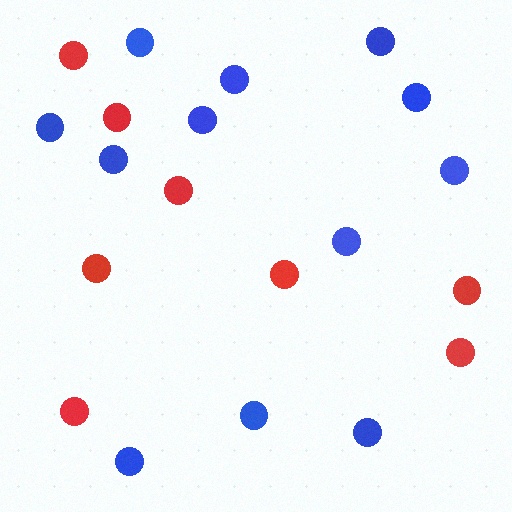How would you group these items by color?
There are 2 groups: one group of blue circles (12) and one group of red circles (8).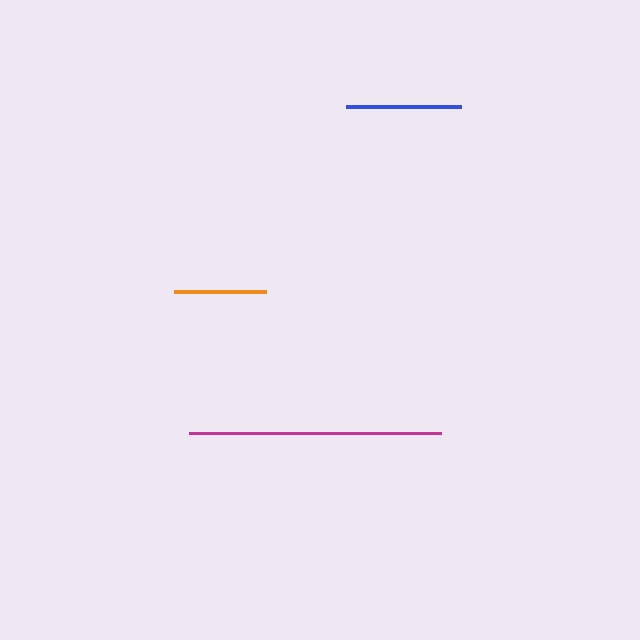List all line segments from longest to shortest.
From longest to shortest: magenta, blue, orange.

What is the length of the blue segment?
The blue segment is approximately 115 pixels long.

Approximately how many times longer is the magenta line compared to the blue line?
The magenta line is approximately 2.2 times the length of the blue line.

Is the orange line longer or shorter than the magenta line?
The magenta line is longer than the orange line.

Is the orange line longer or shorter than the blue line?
The blue line is longer than the orange line.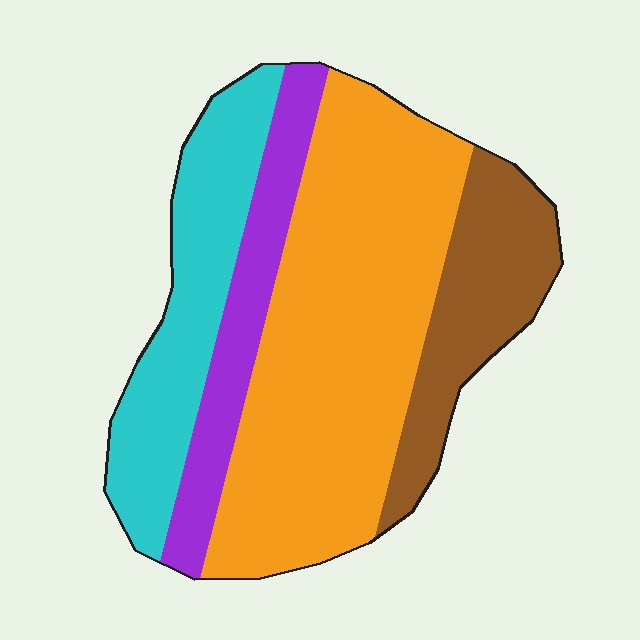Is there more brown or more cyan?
Cyan.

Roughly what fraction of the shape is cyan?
Cyan takes up about one fifth (1/5) of the shape.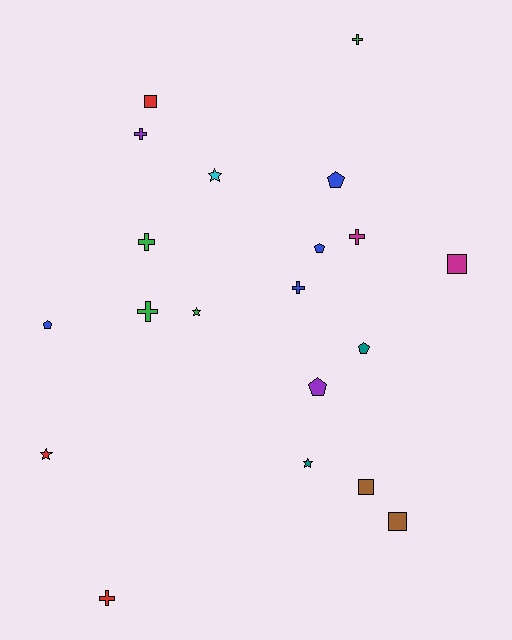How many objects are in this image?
There are 20 objects.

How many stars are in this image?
There are 4 stars.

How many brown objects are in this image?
There are 2 brown objects.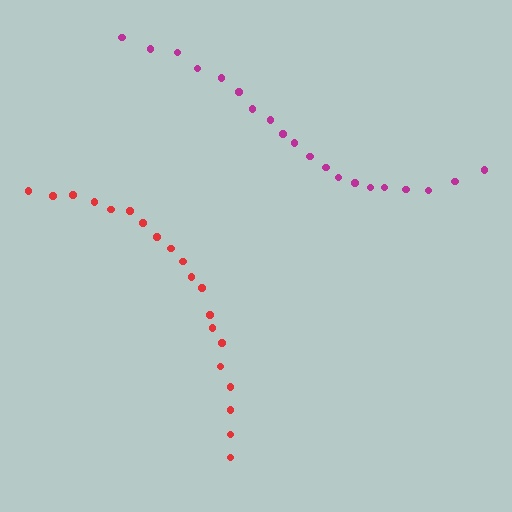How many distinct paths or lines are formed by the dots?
There are 2 distinct paths.